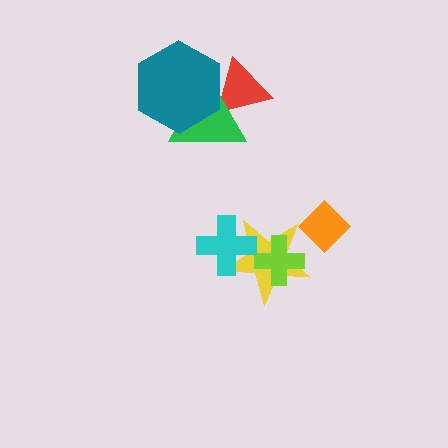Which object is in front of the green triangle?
The teal hexagon is in front of the green triangle.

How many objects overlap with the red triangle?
2 objects overlap with the red triangle.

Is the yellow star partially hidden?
Yes, it is partially covered by another shape.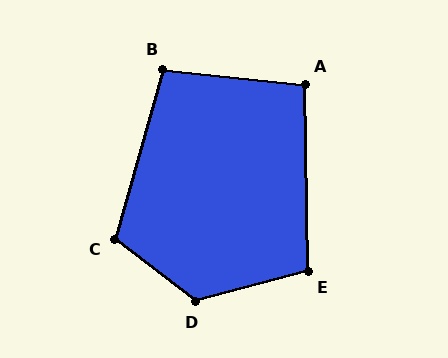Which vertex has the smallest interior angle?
A, at approximately 96 degrees.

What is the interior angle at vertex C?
Approximately 111 degrees (obtuse).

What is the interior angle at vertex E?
Approximately 104 degrees (obtuse).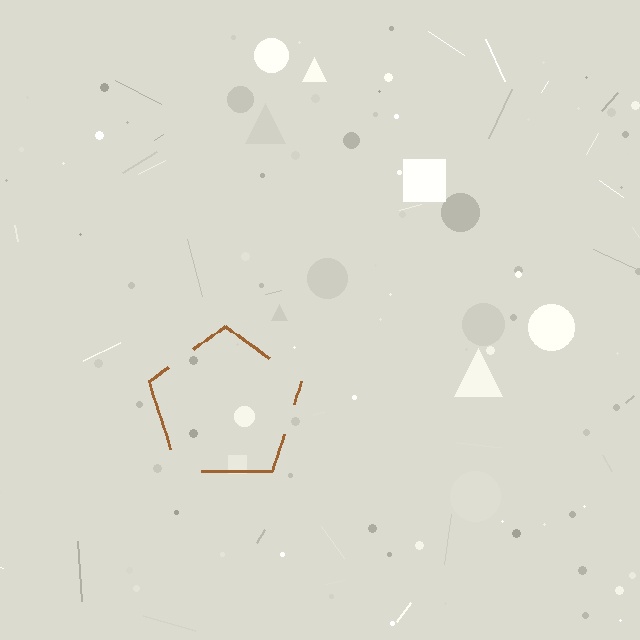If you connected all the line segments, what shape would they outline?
They would outline a pentagon.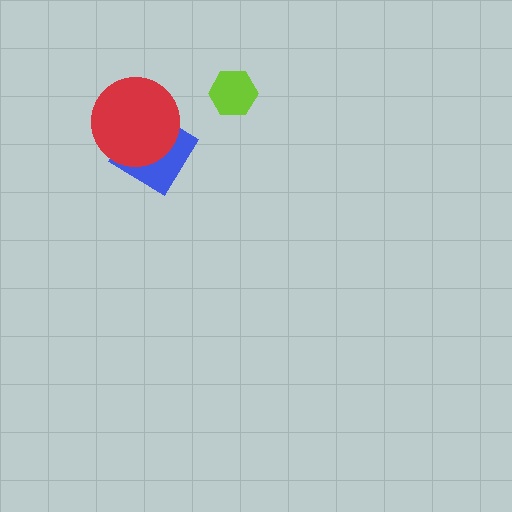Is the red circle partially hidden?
No, no other shape covers it.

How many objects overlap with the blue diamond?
1 object overlaps with the blue diamond.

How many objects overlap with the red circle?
1 object overlaps with the red circle.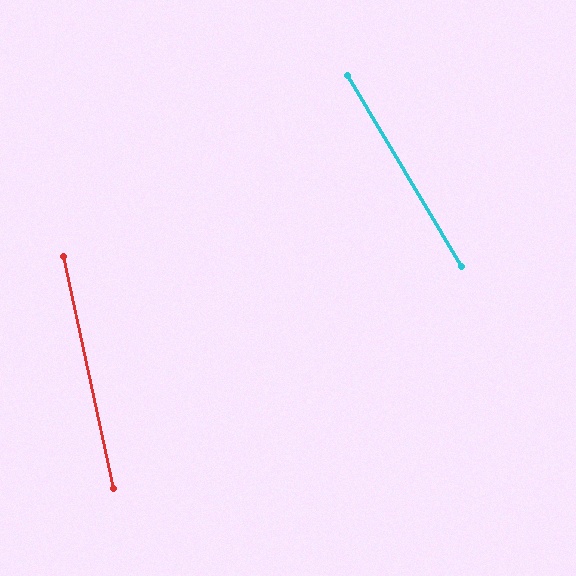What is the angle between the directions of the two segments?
Approximately 19 degrees.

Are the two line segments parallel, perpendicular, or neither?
Neither parallel nor perpendicular — they differ by about 19°.